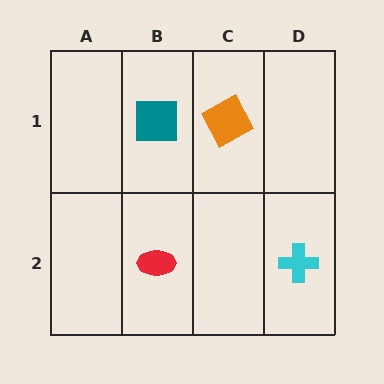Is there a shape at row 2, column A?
No, that cell is empty.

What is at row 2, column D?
A cyan cross.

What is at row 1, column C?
An orange square.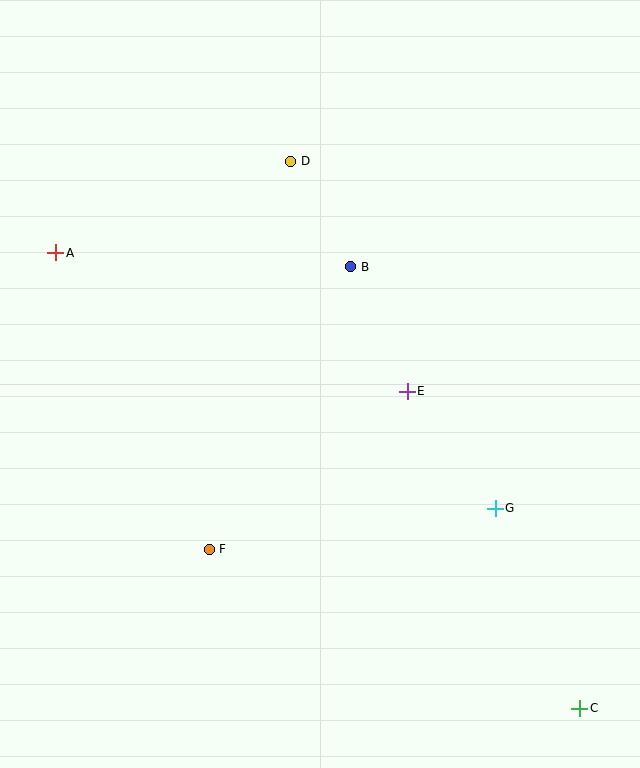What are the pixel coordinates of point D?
Point D is at (291, 161).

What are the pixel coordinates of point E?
Point E is at (407, 391).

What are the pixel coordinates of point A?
Point A is at (56, 253).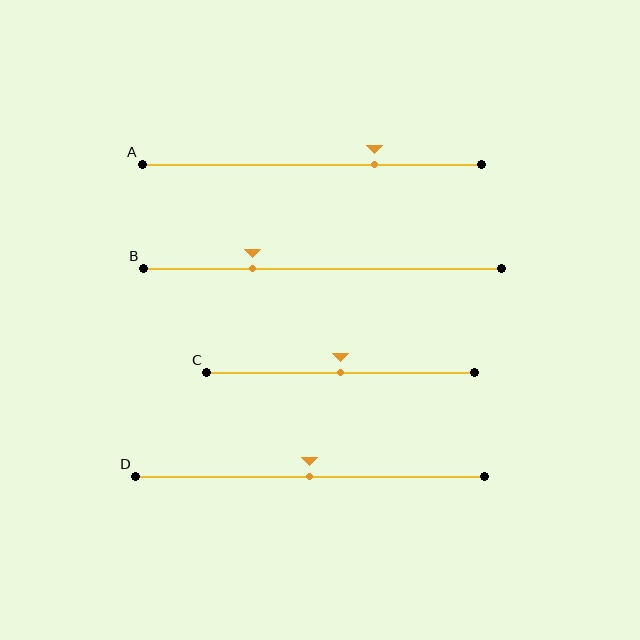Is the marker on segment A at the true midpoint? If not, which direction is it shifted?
No, the marker on segment A is shifted to the right by about 19% of the segment length.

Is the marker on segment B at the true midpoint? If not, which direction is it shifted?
No, the marker on segment B is shifted to the left by about 20% of the segment length.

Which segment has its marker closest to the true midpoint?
Segment C has its marker closest to the true midpoint.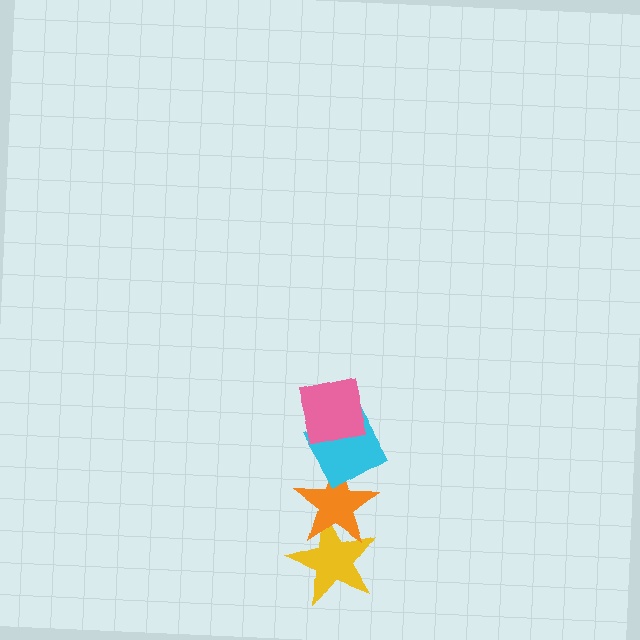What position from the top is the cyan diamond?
The cyan diamond is 2nd from the top.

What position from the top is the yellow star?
The yellow star is 4th from the top.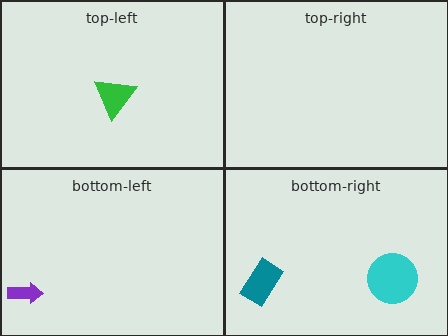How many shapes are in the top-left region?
1.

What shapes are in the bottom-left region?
The purple arrow.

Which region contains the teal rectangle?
The bottom-right region.